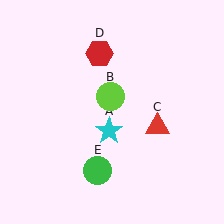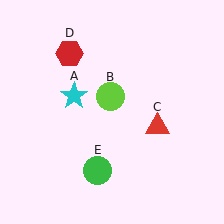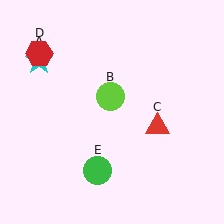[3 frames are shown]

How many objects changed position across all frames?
2 objects changed position: cyan star (object A), red hexagon (object D).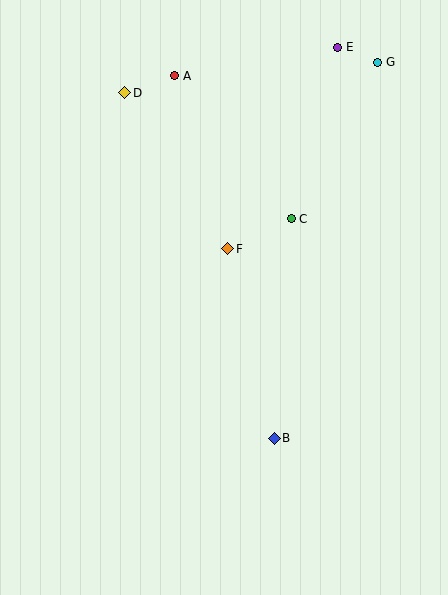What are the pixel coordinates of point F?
Point F is at (228, 249).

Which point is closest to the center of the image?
Point F at (228, 249) is closest to the center.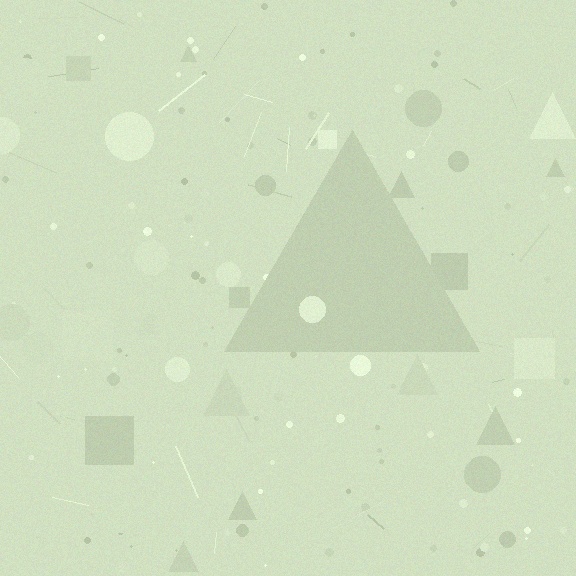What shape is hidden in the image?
A triangle is hidden in the image.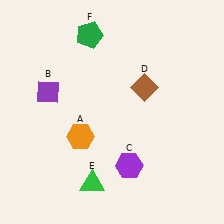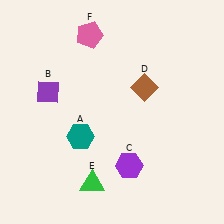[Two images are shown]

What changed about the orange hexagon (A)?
In Image 1, A is orange. In Image 2, it changed to teal.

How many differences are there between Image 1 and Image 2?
There are 2 differences between the two images.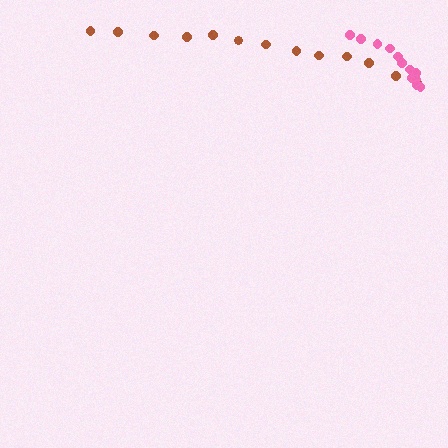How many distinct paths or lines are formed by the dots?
There are 2 distinct paths.